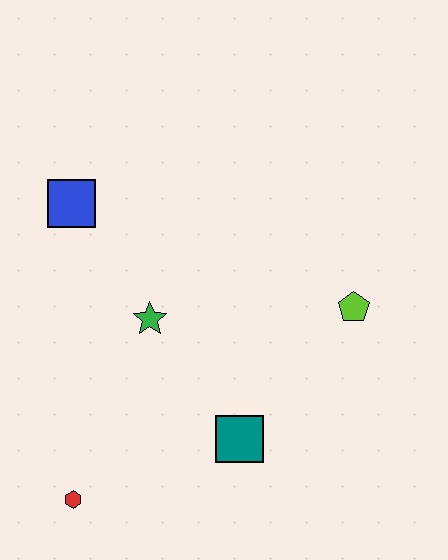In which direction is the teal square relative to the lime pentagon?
The teal square is below the lime pentagon.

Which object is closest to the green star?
The blue square is closest to the green star.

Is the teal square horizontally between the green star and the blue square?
No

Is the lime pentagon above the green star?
Yes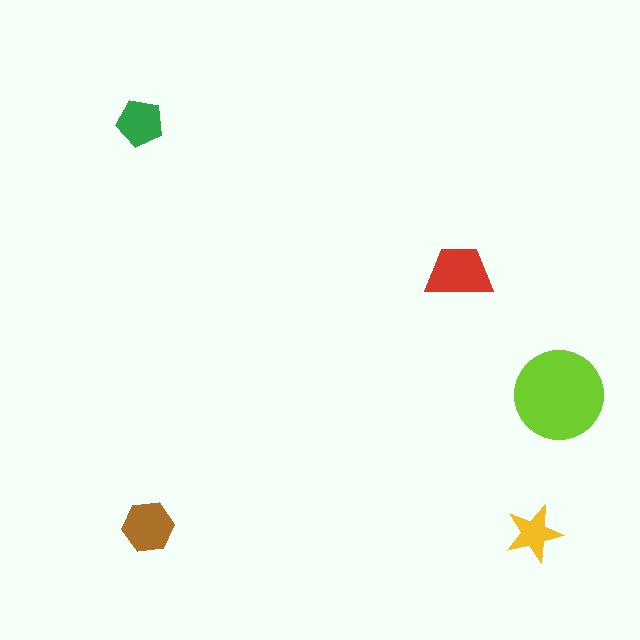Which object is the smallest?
The yellow star.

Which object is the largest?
The lime circle.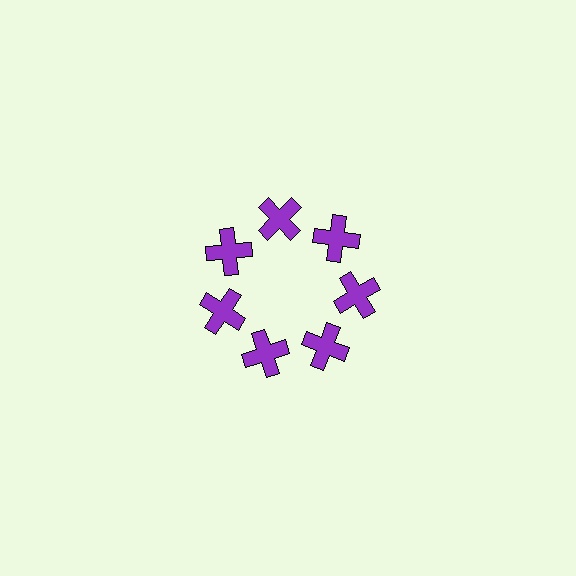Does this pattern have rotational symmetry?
Yes, this pattern has 7-fold rotational symmetry. It looks the same after rotating 51 degrees around the center.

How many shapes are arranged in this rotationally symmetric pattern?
There are 7 shapes, arranged in 7 groups of 1.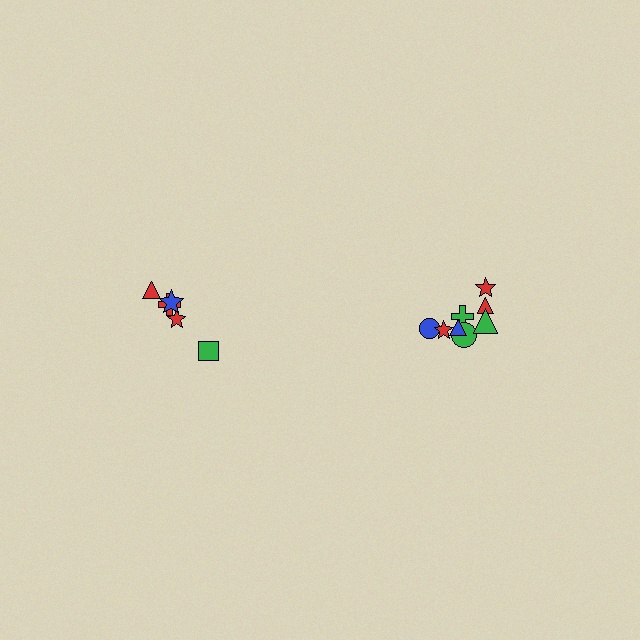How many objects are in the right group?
There are 8 objects.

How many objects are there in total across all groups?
There are 13 objects.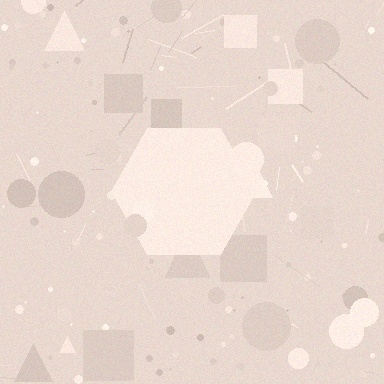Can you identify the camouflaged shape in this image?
The camouflaged shape is a hexagon.